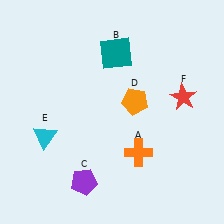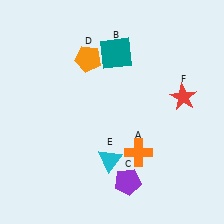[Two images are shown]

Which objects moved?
The objects that moved are: the purple pentagon (C), the orange pentagon (D), the cyan triangle (E).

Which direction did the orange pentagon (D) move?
The orange pentagon (D) moved left.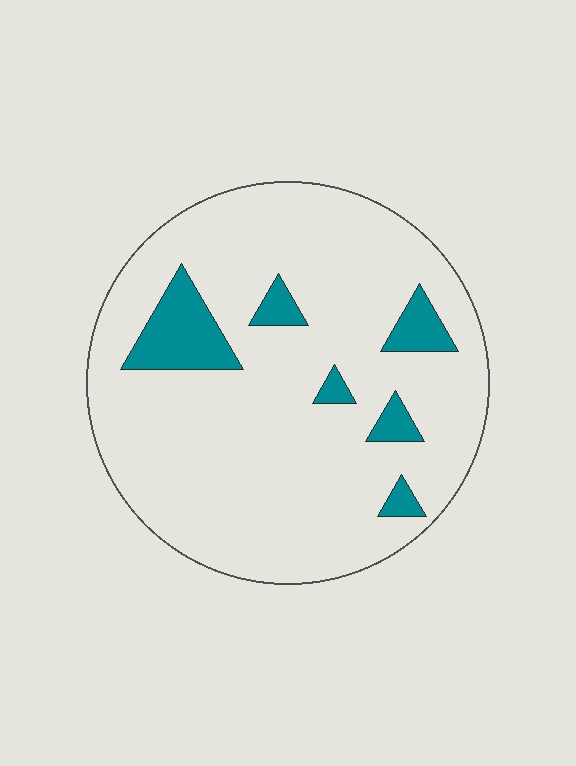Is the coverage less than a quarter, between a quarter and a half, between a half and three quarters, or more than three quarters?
Less than a quarter.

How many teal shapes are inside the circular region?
6.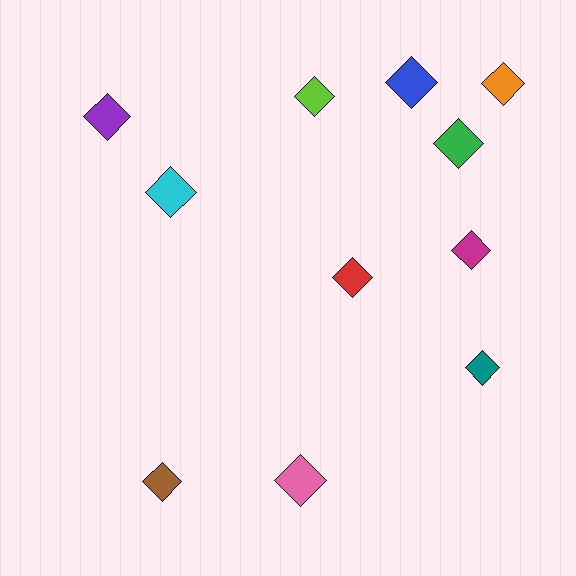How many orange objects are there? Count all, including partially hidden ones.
There is 1 orange object.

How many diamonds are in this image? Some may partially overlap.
There are 11 diamonds.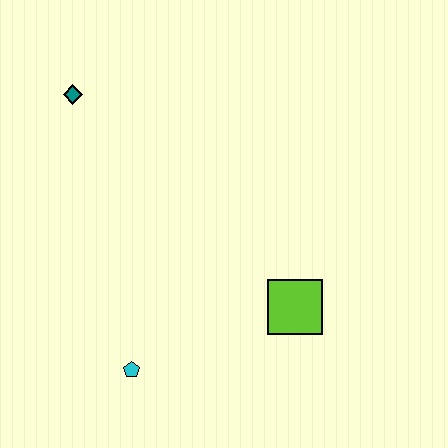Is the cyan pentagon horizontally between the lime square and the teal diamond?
Yes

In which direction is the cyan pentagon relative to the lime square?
The cyan pentagon is to the left of the lime square.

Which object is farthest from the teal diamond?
The lime square is farthest from the teal diamond.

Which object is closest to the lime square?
The cyan pentagon is closest to the lime square.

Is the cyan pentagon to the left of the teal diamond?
No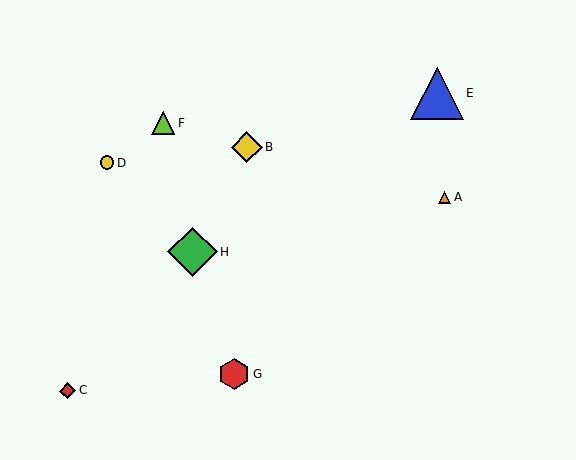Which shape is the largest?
The blue triangle (labeled E) is the largest.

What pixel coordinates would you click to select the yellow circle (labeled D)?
Click at (107, 163) to select the yellow circle D.